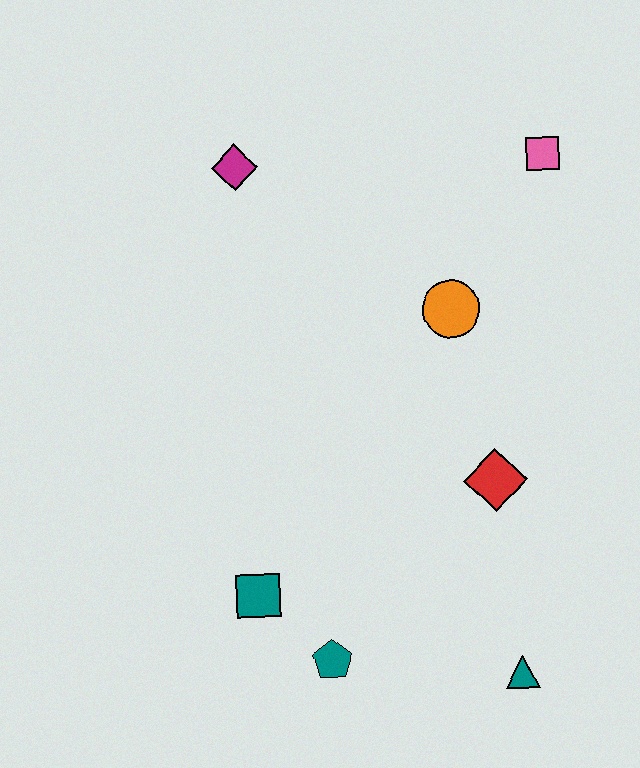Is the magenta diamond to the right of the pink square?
No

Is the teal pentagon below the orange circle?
Yes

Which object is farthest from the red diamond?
The magenta diamond is farthest from the red diamond.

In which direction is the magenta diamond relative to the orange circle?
The magenta diamond is to the left of the orange circle.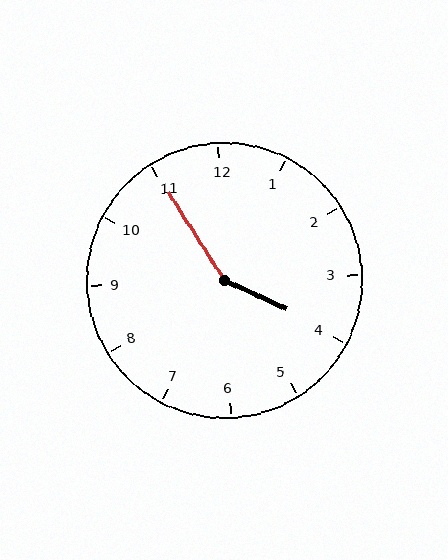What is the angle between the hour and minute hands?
Approximately 148 degrees.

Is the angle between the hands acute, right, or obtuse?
It is obtuse.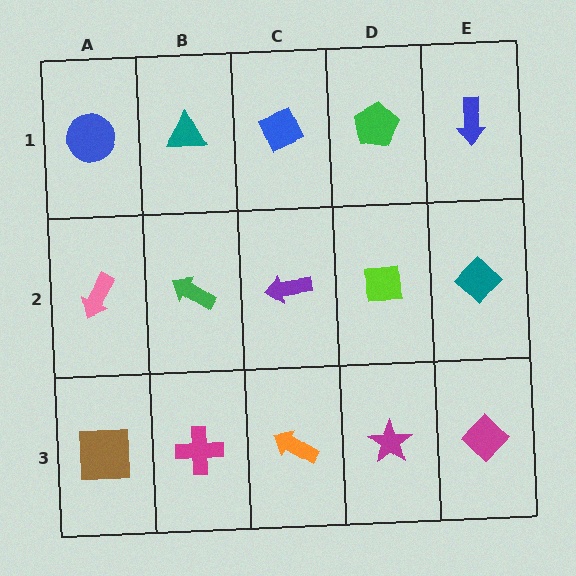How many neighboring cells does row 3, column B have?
3.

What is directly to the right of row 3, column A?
A magenta cross.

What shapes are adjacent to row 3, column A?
A pink arrow (row 2, column A), a magenta cross (row 3, column B).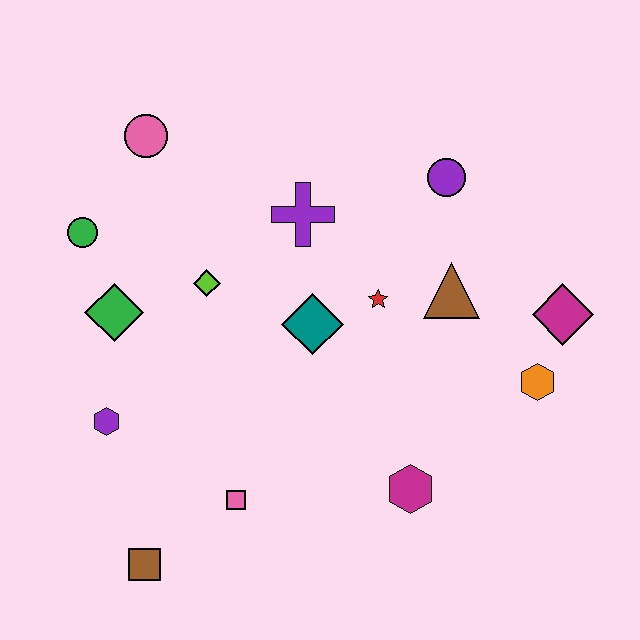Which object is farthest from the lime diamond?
The magenta diamond is farthest from the lime diamond.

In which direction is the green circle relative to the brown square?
The green circle is above the brown square.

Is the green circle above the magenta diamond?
Yes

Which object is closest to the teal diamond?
The red star is closest to the teal diamond.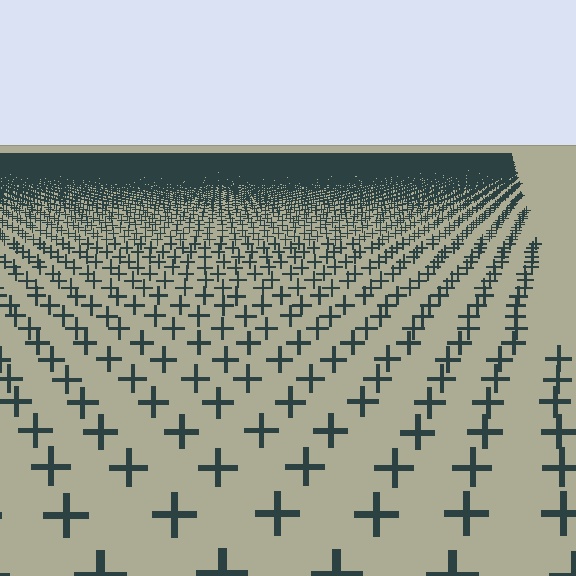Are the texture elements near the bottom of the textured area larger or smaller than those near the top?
Larger. Near the bottom, elements are closer to the viewer and appear at a bigger on-screen size.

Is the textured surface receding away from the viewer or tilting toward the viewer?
The surface is receding away from the viewer. Texture elements get smaller and denser toward the top.